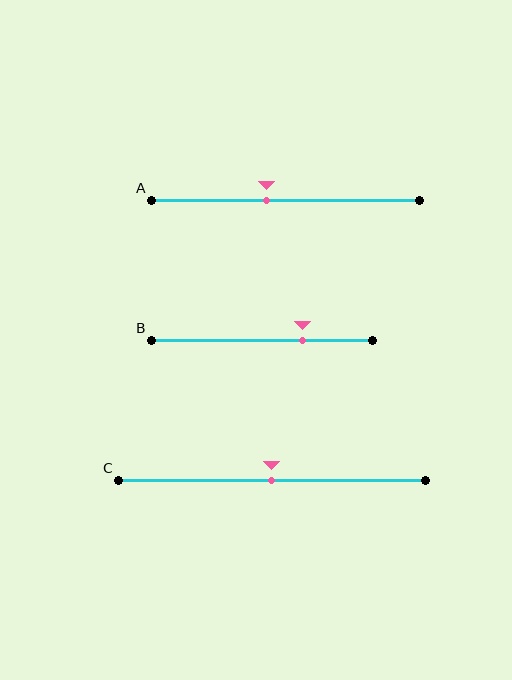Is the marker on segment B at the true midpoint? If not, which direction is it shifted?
No, the marker on segment B is shifted to the right by about 18% of the segment length.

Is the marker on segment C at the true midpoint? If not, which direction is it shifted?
Yes, the marker on segment C is at the true midpoint.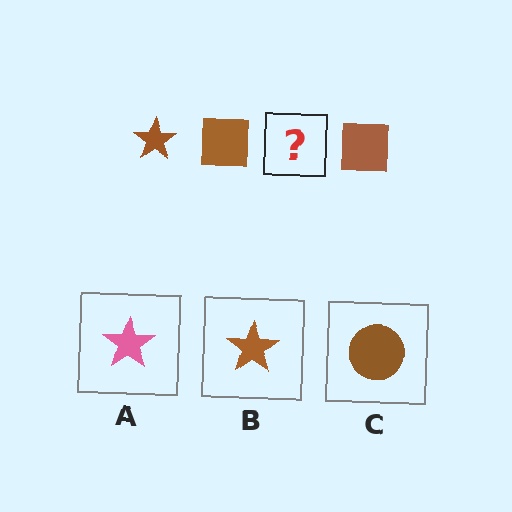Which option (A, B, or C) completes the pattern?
B.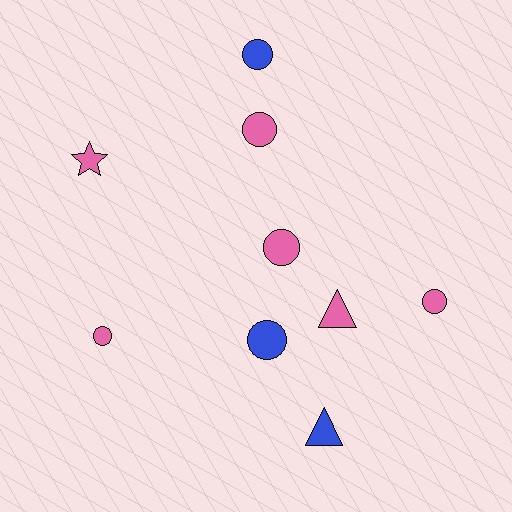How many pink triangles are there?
There is 1 pink triangle.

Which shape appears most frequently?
Circle, with 6 objects.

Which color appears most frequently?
Pink, with 6 objects.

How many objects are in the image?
There are 9 objects.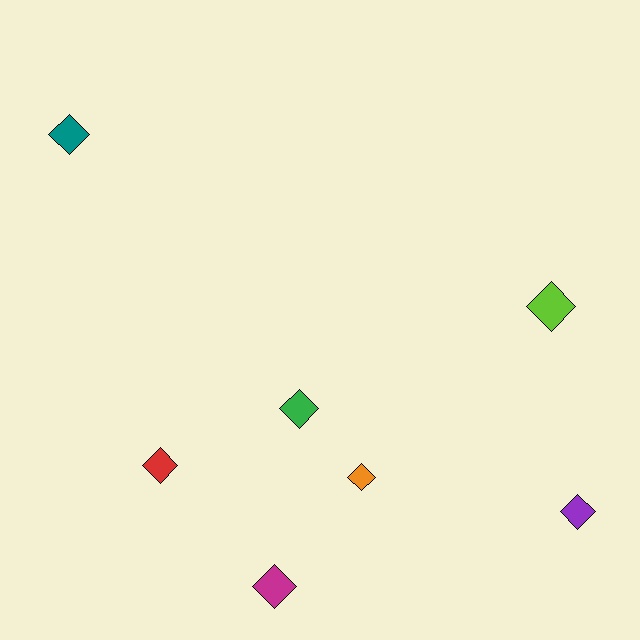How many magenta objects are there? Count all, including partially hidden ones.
There is 1 magenta object.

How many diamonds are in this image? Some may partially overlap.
There are 7 diamonds.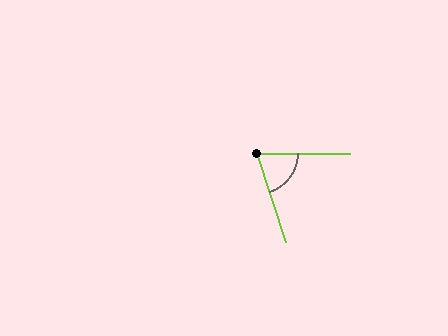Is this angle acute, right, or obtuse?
It is acute.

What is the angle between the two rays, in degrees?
Approximately 72 degrees.